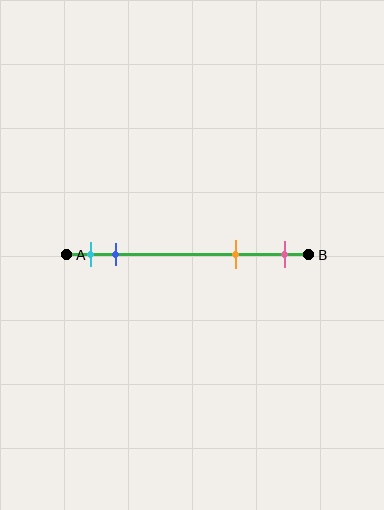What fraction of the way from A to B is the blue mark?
The blue mark is approximately 20% (0.2) of the way from A to B.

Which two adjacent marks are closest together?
The cyan and blue marks are the closest adjacent pair.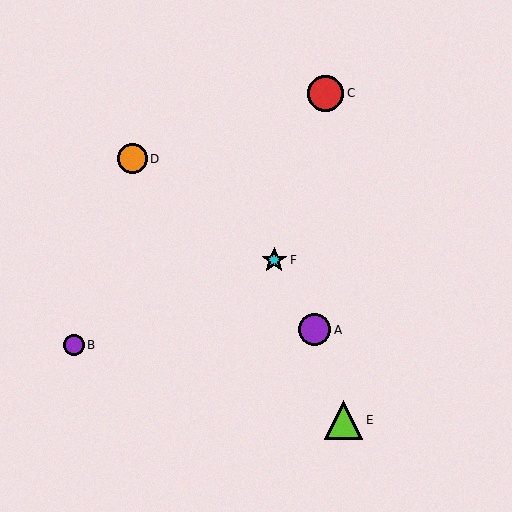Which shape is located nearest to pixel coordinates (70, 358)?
The purple circle (labeled B) at (74, 345) is nearest to that location.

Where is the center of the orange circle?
The center of the orange circle is at (132, 159).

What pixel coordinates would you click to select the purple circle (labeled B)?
Click at (74, 345) to select the purple circle B.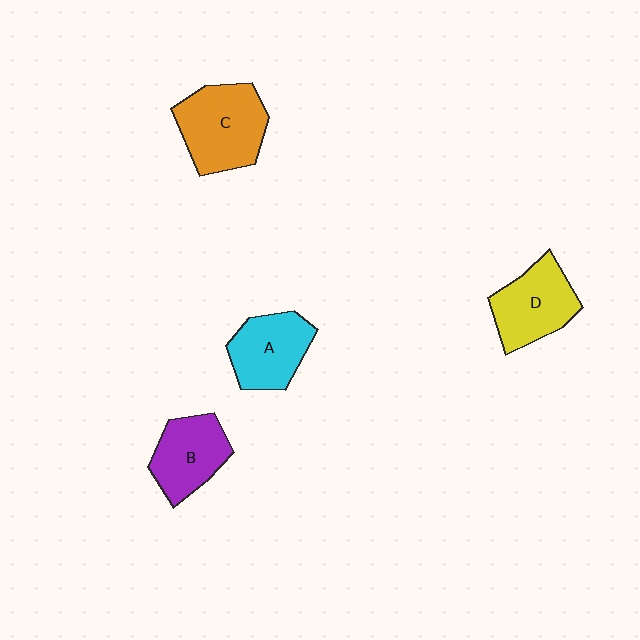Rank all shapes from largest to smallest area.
From largest to smallest: C (orange), D (yellow), A (cyan), B (purple).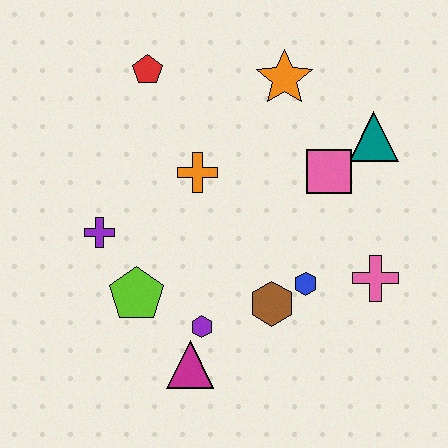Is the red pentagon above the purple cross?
Yes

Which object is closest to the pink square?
The teal triangle is closest to the pink square.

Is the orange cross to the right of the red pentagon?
Yes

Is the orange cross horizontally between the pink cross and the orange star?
No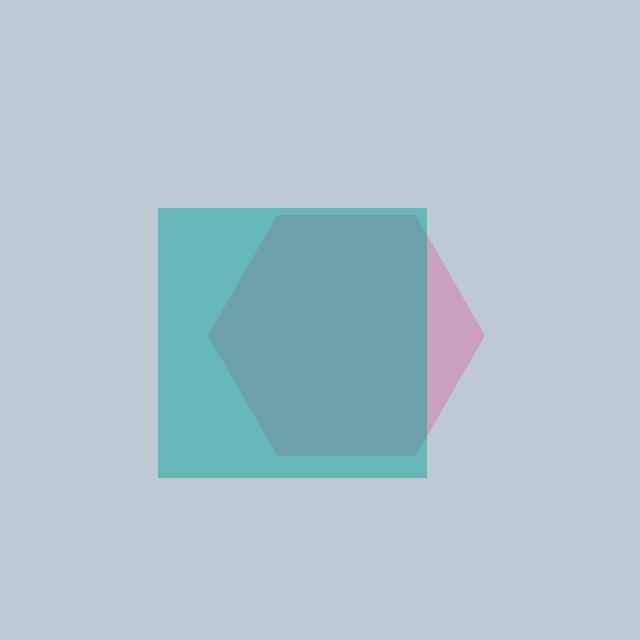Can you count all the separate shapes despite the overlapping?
Yes, there are 2 separate shapes.